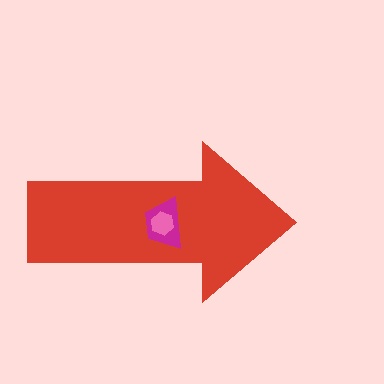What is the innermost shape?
The pink hexagon.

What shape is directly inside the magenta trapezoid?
The pink hexagon.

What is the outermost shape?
The red arrow.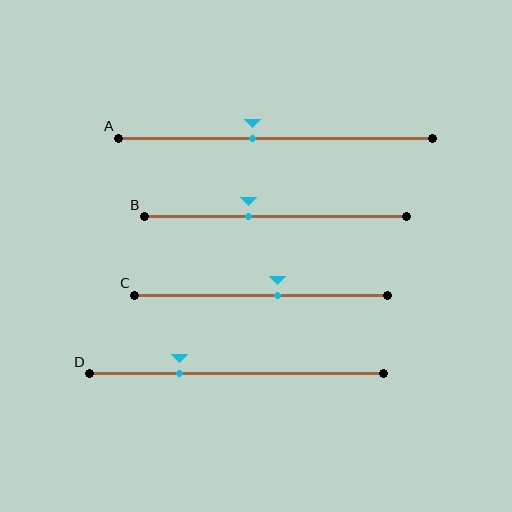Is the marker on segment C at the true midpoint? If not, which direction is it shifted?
No, the marker on segment C is shifted to the right by about 6% of the segment length.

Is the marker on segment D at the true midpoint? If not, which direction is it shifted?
No, the marker on segment D is shifted to the left by about 19% of the segment length.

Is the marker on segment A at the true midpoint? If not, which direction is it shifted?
No, the marker on segment A is shifted to the left by about 7% of the segment length.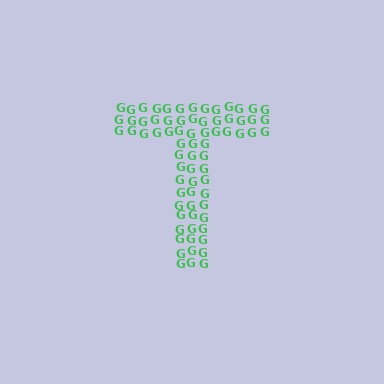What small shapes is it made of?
It is made of small letter G's.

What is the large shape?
The large shape is the letter T.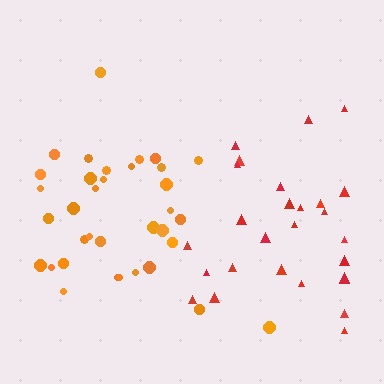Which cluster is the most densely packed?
Orange.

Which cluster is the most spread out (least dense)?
Red.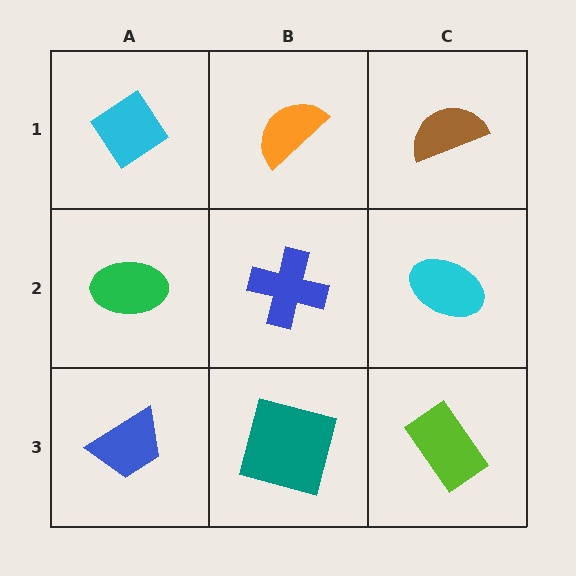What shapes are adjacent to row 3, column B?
A blue cross (row 2, column B), a blue trapezoid (row 3, column A), a lime rectangle (row 3, column C).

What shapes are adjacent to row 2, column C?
A brown semicircle (row 1, column C), a lime rectangle (row 3, column C), a blue cross (row 2, column B).